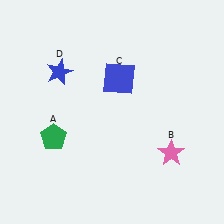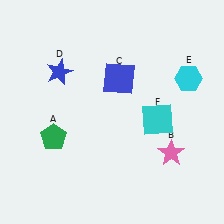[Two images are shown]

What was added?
A cyan hexagon (E), a cyan square (F) were added in Image 2.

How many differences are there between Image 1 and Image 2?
There are 2 differences between the two images.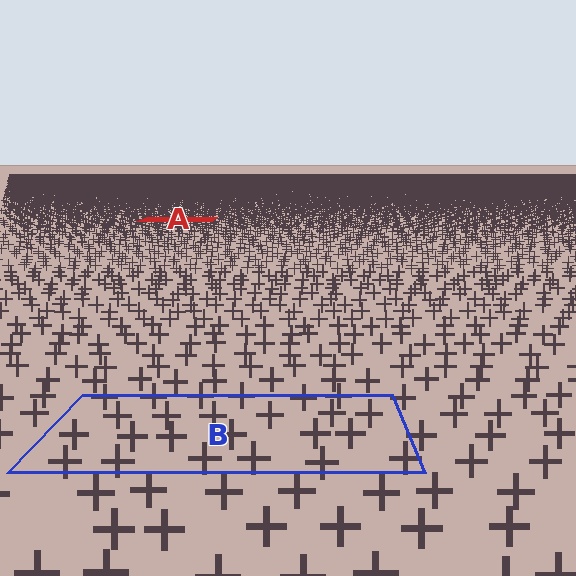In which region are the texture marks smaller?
The texture marks are smaller in region A, because it is farther away.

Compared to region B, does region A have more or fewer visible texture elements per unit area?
Region A has more texture elements per unit area — they are packed more densely because it is farther away.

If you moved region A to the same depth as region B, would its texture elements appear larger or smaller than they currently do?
They would appear larger. At a closer depth, the same texture elements are projected at a bigger on-screen size.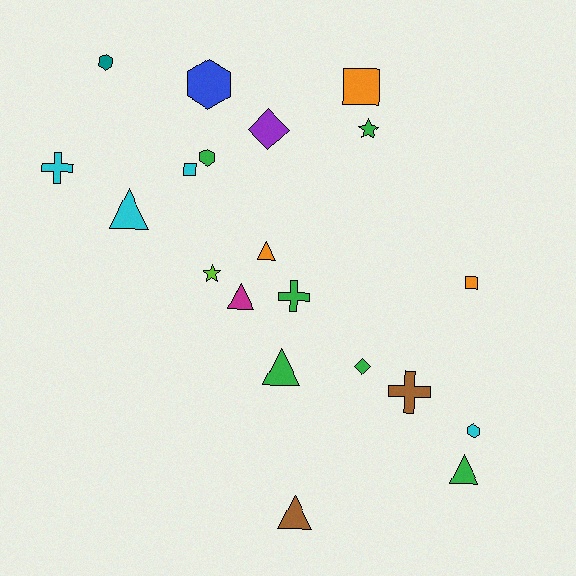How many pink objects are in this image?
There are no pink objects.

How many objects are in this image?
There are 20 objects.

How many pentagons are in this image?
There are no pentagons.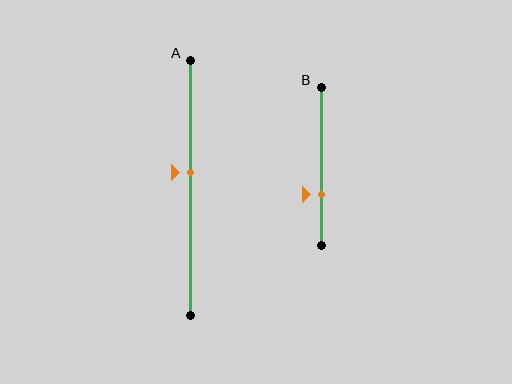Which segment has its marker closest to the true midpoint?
Segment A has its marker closest to the true midpoint.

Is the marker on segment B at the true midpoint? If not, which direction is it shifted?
No, the marker on segment B is shifted downward by about 18% of the segment length.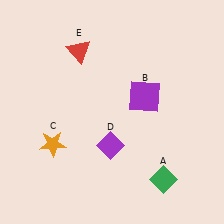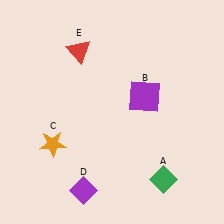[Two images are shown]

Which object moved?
The purple diamond (D) moved down.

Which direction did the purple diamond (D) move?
The purple diamond (D) moved down.